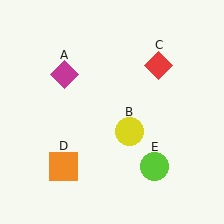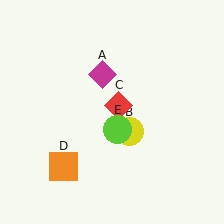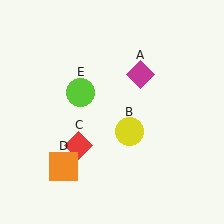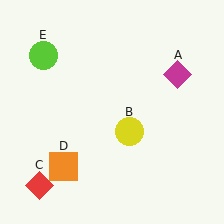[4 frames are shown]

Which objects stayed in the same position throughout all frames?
Yellow circle (object B) and orange square (object D) remained stationary.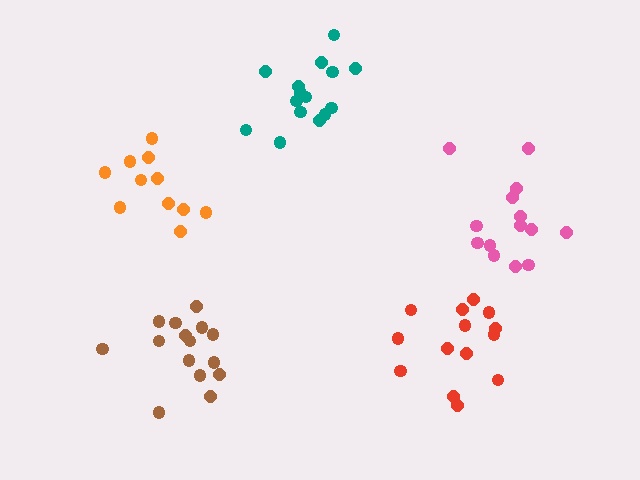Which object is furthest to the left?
The orange cluster is leftmost.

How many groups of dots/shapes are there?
There are 5 groups.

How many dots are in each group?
Group 1: 15 dots, Group 2: 11 dots, Group 3: 15 dots, Group 4: 14 dots, Group 5: 14 dots (69 total).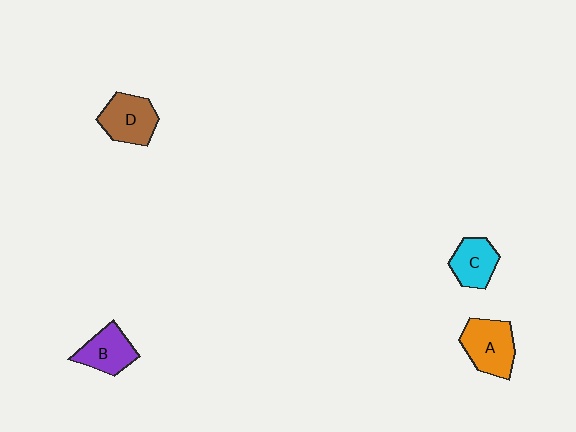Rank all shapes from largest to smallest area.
From largest to smallest: A (orange), D (brown), B (purple), C (cyan).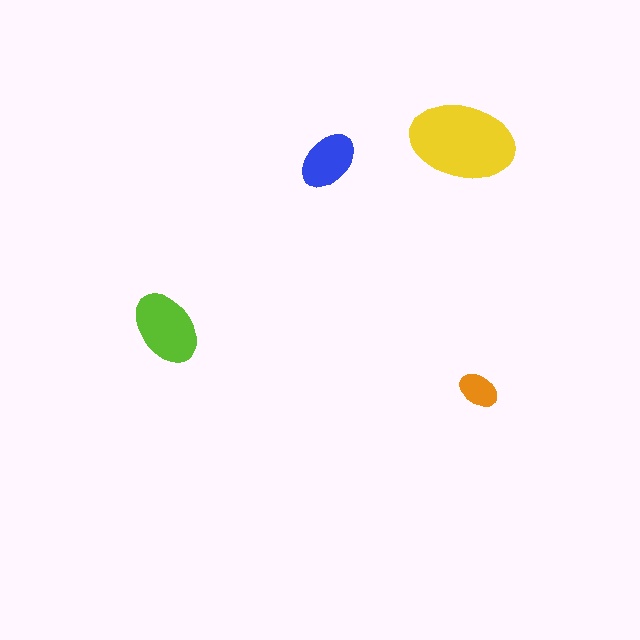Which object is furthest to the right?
The orange ellipse is rightmost.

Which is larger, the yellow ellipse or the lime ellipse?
The yellow one.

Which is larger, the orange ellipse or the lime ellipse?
The lime one.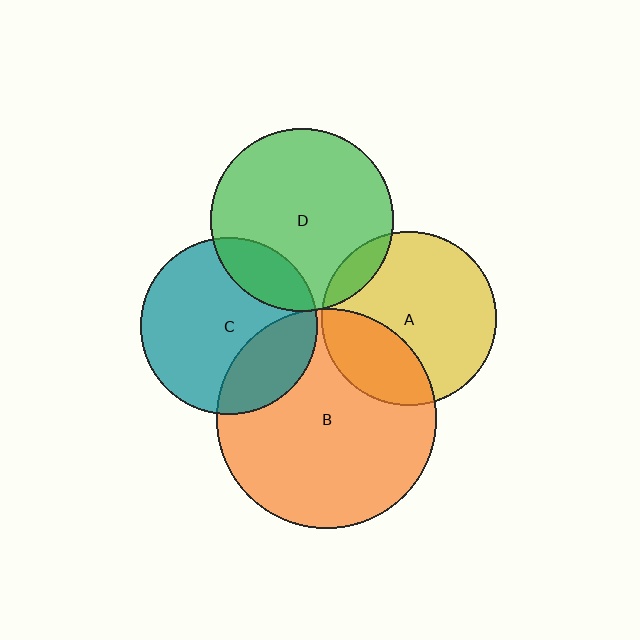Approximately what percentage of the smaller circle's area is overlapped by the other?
Approximately 25%.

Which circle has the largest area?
Circle B (orange).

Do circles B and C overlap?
Yes.